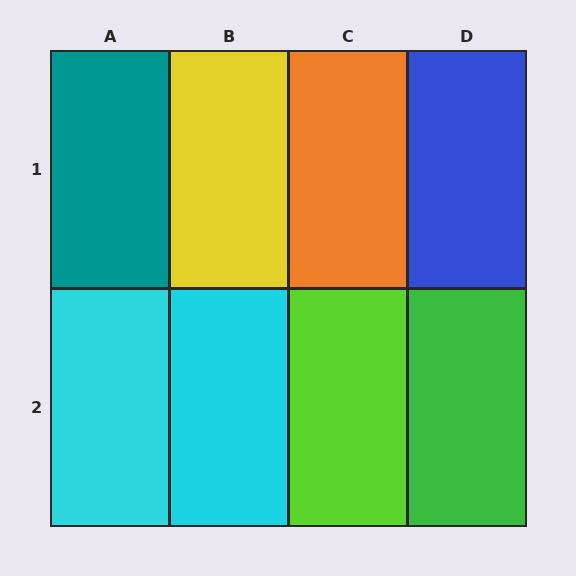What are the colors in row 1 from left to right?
Teal, yellow, orange, blue.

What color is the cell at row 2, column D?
Green.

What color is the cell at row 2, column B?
Cyan.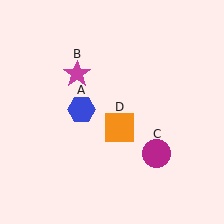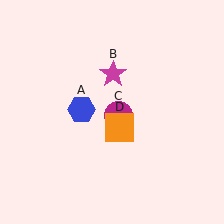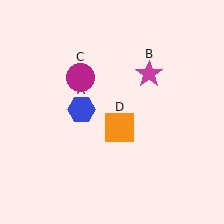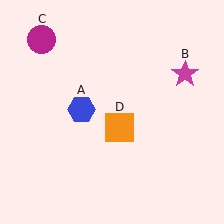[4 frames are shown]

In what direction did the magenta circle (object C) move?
The magenta circle (object C) moved up and to the left.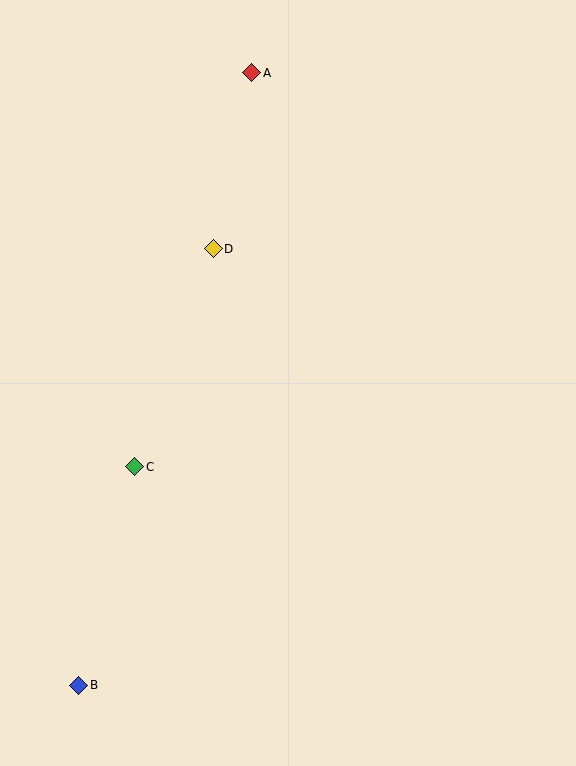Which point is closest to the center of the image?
Point D at (213, 249) is closest to the center.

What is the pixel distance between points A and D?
The distance between A and D is 181 pixels.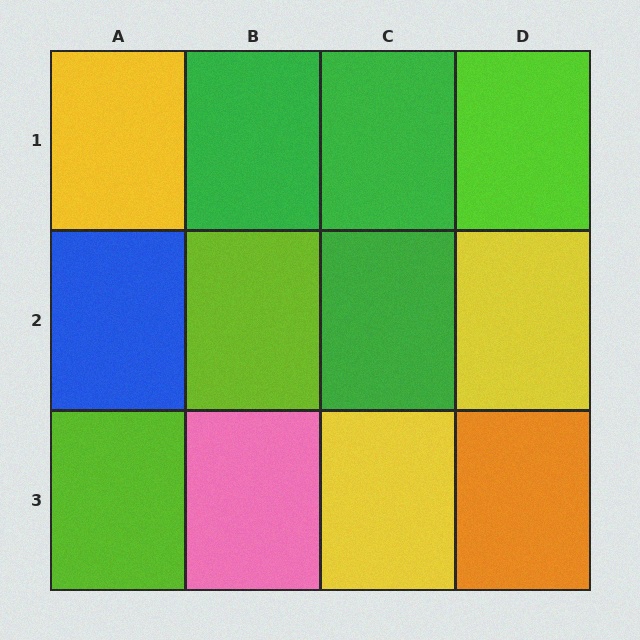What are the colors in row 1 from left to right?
Yellow, green, green, lime.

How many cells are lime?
3 cells are lime.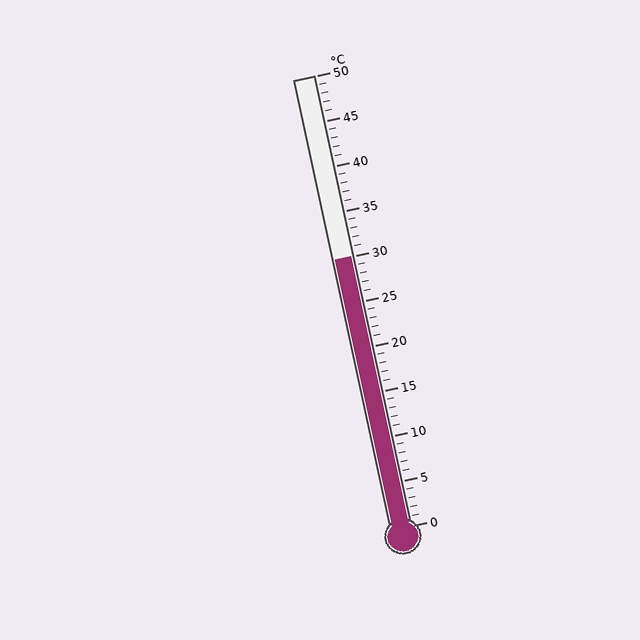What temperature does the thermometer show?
The thermometer shows approximately 30°C.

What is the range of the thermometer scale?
The thermometer scale ranges from 0°C to 50°C.